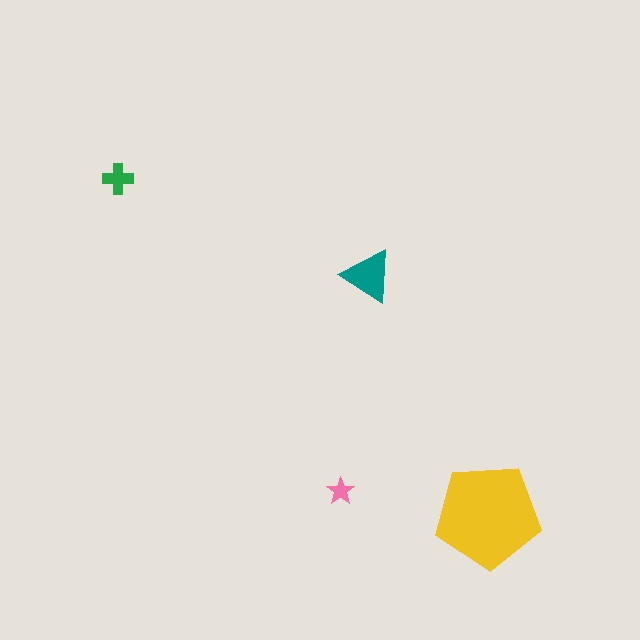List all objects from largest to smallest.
The yellow pentagon, the teal triangle, the green cross, the pink star.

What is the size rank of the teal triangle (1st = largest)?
2nd.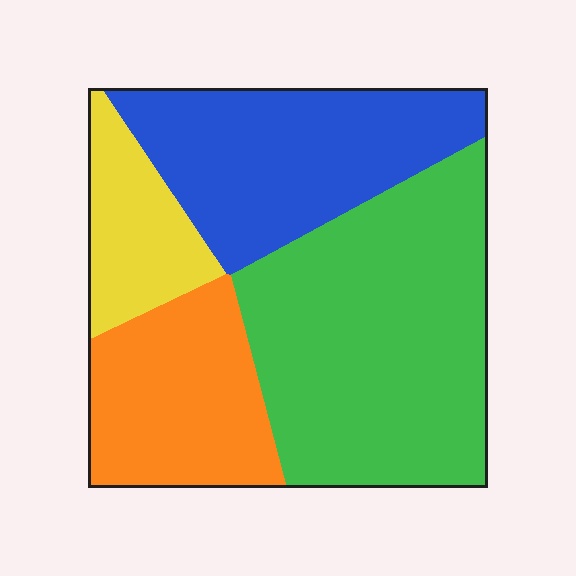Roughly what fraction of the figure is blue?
Blue covers around 25% of the figure.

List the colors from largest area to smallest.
From largest to smallest: green, blue, orange, yellow.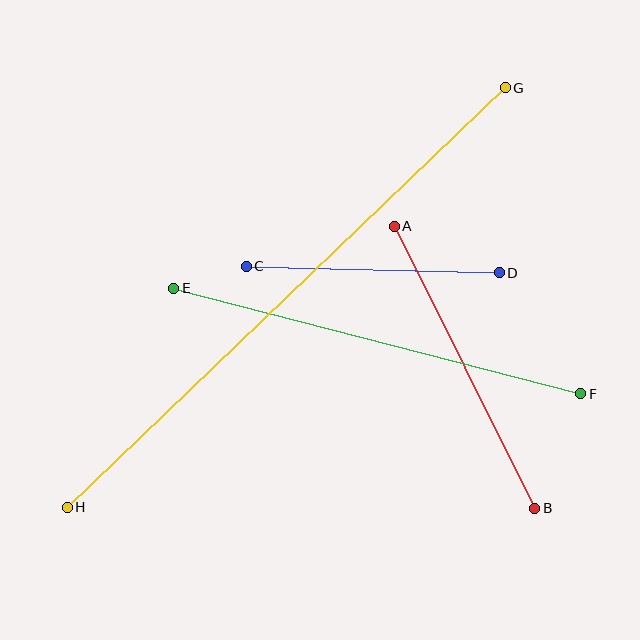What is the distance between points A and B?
The distance is approximately 315 pixels.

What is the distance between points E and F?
The distance is approximately 421 pixels.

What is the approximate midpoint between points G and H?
The midpoint is at approximately (286, 298) pixels.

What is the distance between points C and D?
The distance is approximately 253 pixels.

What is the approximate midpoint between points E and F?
The midpoint is at approximately (377, 341) pixels.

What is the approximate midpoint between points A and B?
The midpoint is at approximately (464, 367) pixels.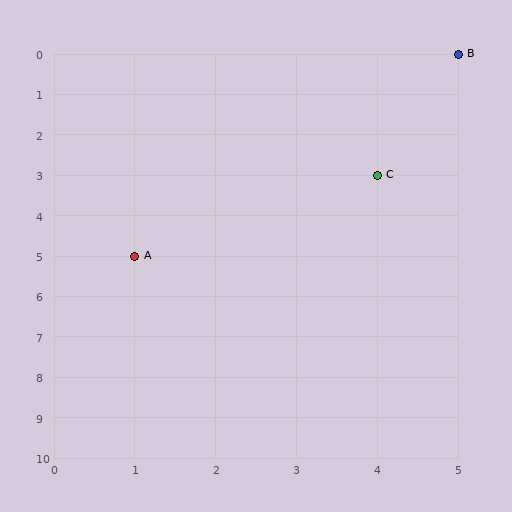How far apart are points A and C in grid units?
Points A and C are 3 columns and 2 rows apart (about 3.6 grid units diagonally).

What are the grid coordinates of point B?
Point B is at grid coordinates (5, 0).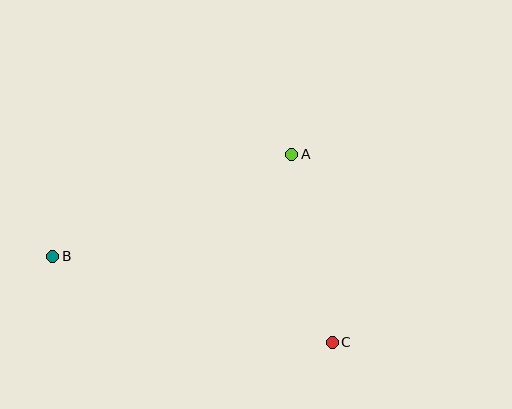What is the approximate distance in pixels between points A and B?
The distance between A and B is approximately 260 pixels.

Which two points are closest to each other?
Points A and C are closest to each other.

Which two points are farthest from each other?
Points B and C are farthest from each other.